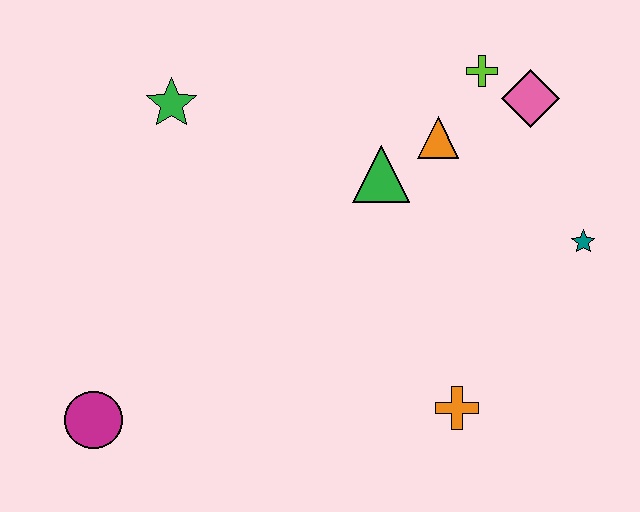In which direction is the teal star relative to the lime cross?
The teal star is below the lime cross.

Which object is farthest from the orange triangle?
The magenta circle is farthest from the orange triangle.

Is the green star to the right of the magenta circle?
Yes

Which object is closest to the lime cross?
The pink diamond is closest to the lime cross.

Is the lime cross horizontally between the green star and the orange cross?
No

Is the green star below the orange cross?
No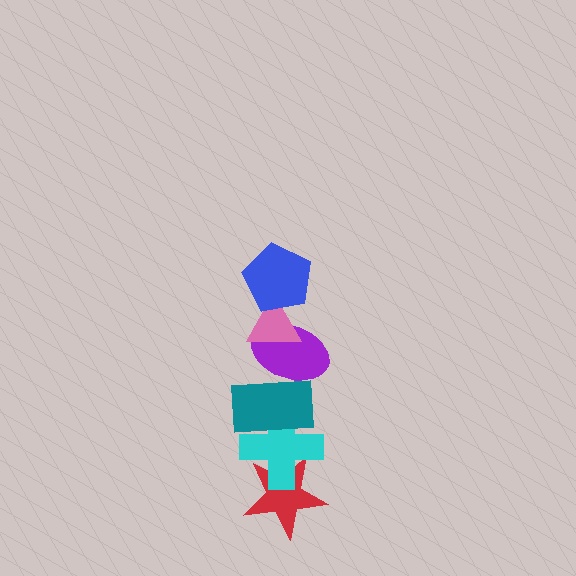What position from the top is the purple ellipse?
The purple ellipse is 3rd from the top.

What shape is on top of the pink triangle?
The blue pentagon is on top of the pink triangle.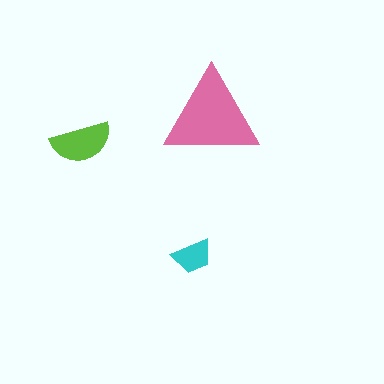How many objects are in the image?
There are 3 objects in the image.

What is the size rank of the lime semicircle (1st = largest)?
2nd.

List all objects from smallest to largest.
The cyan trapezoid, the lime semicircle, the pink triangle.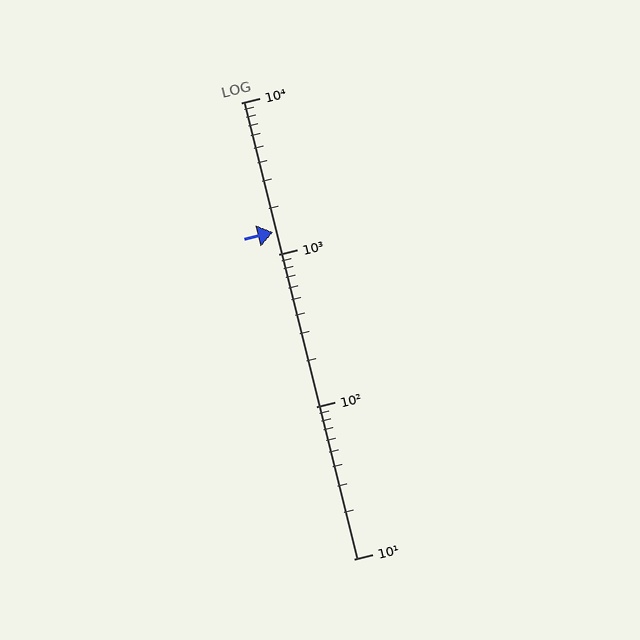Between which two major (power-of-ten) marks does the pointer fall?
The pointer is between 1000 and 10000.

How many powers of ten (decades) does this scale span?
The scale spans 3 decades, from 10 to 10000.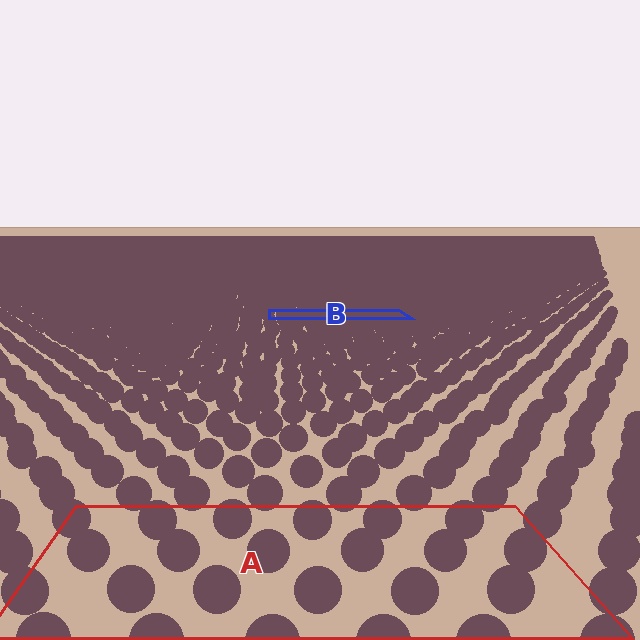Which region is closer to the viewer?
Region A is closer. The texture elements there are larger and more spread out.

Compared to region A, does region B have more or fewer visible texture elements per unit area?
Region B has more texture elements per unit area — they are packed more densely because it is farther away.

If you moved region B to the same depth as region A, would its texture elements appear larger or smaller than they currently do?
They would appear larger. At a closer depth, the same texture elements are projected at a bigger on-screen size.